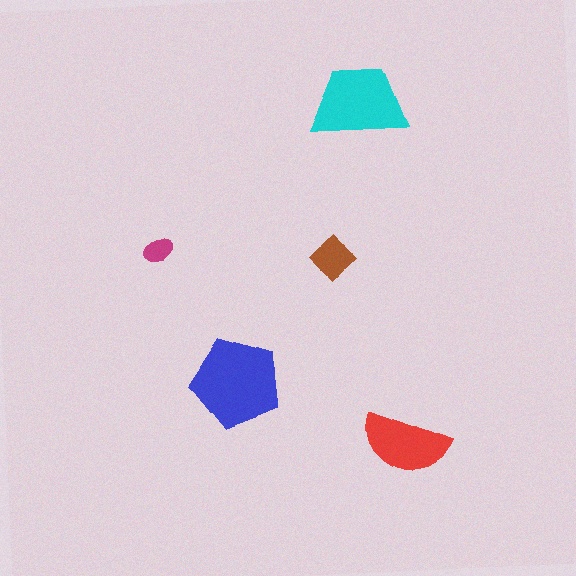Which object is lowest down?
The red semicircle is bottommost.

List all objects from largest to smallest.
The blue pentagon, the cyan trapezoid, the red semicircle, the brown diamond, the magenta ellipse.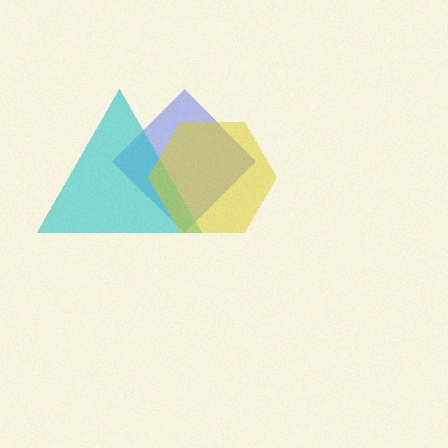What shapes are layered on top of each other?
The layered shapes are: a blue diamond, a cyan triangle, a yellow hexagon.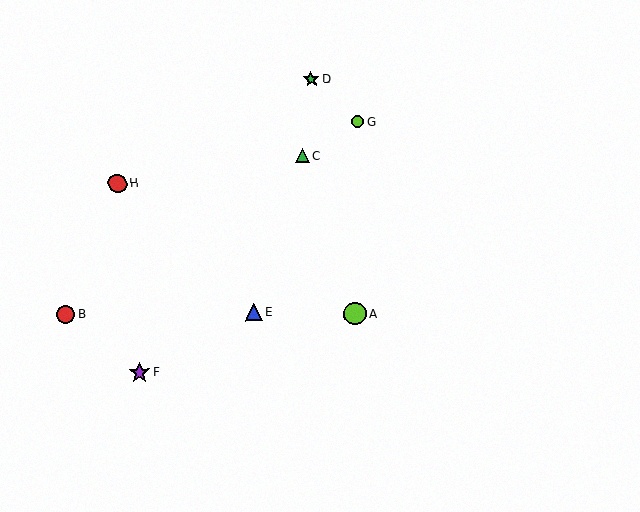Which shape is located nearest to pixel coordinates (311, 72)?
The green star (labeled D) at (311, 79) is nearest to that location.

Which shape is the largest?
The lime circle (labeled A) is the largest.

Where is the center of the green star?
The center of the green star is at (311, 79).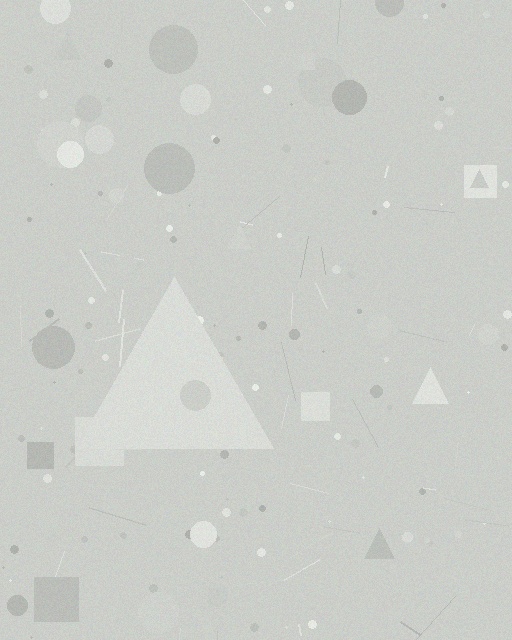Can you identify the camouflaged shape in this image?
The camouflaged shape is a triangle.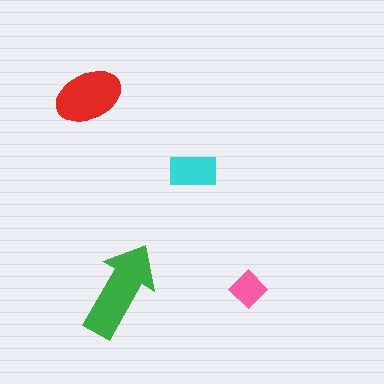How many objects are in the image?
There are 4 objects in the image.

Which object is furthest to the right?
The pink diamond is rightmost.